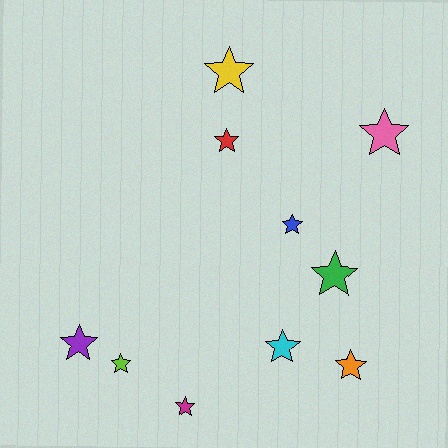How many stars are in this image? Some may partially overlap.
There are 10 stars.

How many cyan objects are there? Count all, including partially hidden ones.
There is 1 cyan object.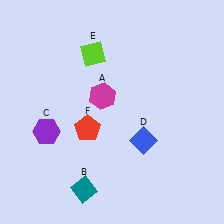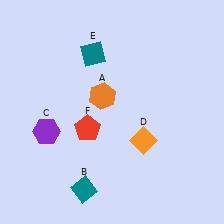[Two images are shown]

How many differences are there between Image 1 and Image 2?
There are 3 differences between the two images.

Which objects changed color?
A changed from magenta to orange. D changed from blue to orange. E changed from lime to teal.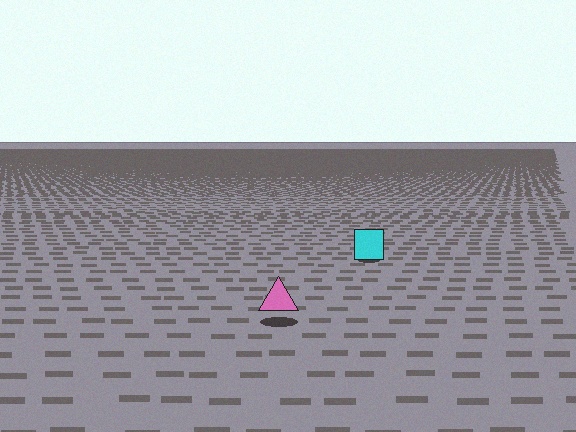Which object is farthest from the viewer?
The cyan square is farthest from the viewer. It appears smaller and the ground texture around it is denser.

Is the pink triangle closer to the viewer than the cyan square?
Yes. The pink triangle is closer — you can tell from the texture gradient: the ground texture is coarser near it.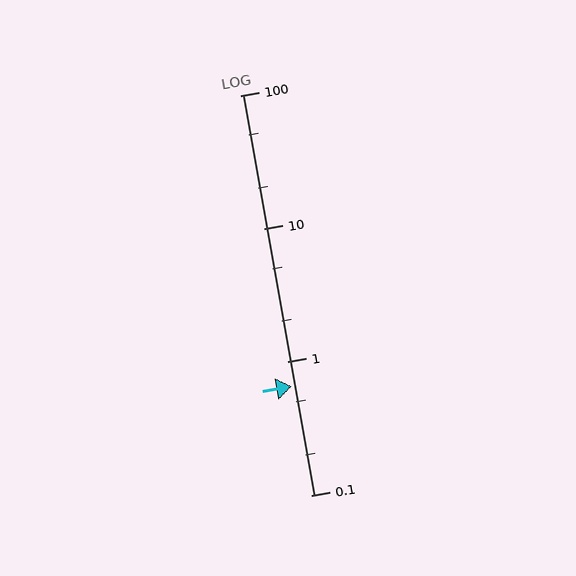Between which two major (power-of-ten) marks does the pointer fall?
The pointer is between 0.1 and 1.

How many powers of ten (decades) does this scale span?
The scale spans 3 decades, from 0.1 to 100.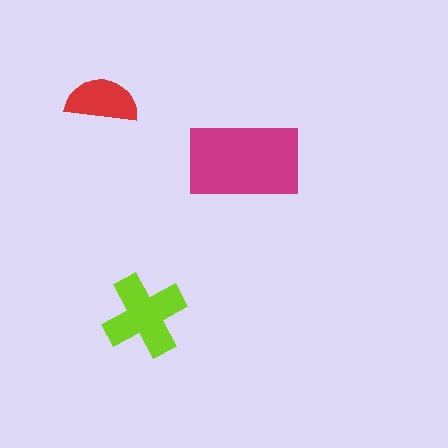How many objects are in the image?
There are 3 objects in the image.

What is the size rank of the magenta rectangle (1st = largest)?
1st.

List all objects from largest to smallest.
The magenta rectangle, the lime cross, the red semicircle.